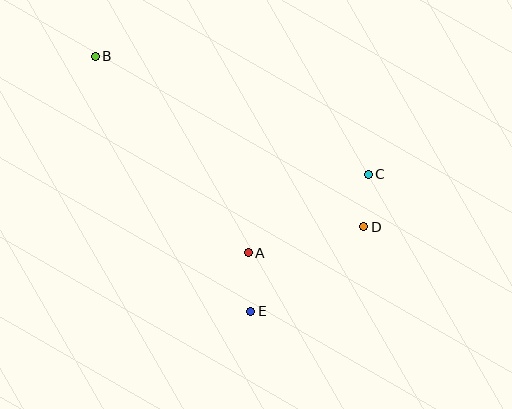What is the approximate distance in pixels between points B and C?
The distance between B and C is approximately 297 pixels.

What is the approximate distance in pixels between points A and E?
The distance between A and E is approximately 59 pixels.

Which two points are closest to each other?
Points C and D are closest to each other.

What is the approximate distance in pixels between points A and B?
The distance between A and B is approximately 249 pixels.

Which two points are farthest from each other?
Points B and D are farthest from each other.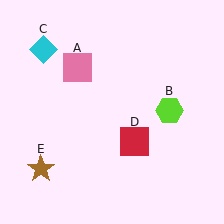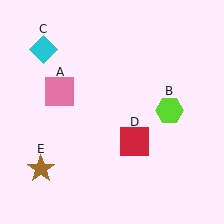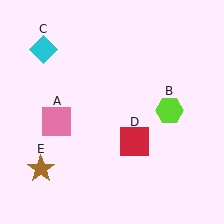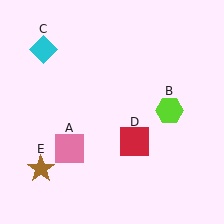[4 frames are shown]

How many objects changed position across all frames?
1 object changed position: pink square (object A).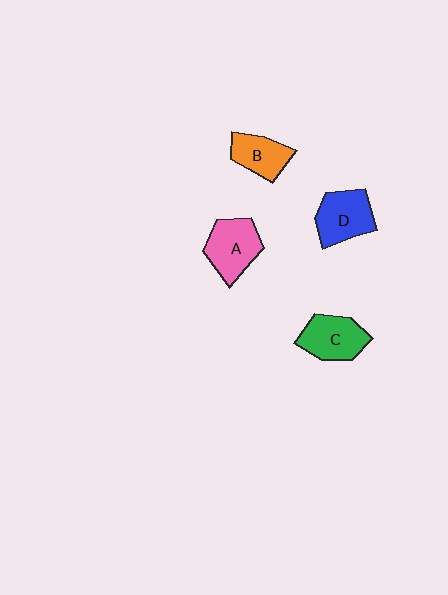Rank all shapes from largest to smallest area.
From largest to smallest: A (pink), D (blue), C (green), B (orange).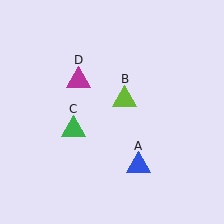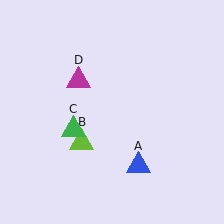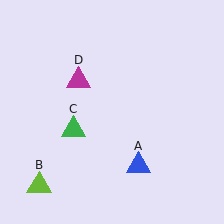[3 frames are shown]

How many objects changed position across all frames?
1 object changed position: lime triangle (object B).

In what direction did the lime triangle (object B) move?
The lime triangle (object B) moved down and to the left.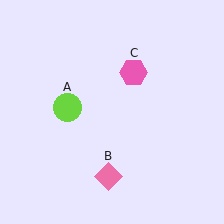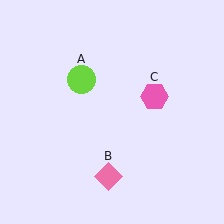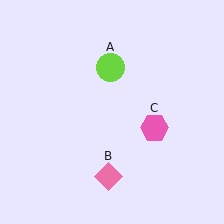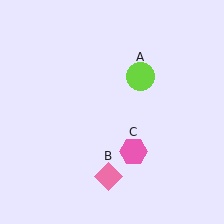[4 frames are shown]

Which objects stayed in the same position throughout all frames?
Pink diamond (object B) remained stationary.